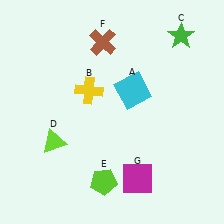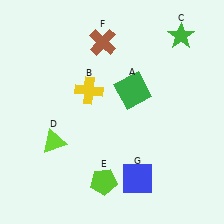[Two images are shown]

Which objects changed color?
A changed from cyan to green. G changed from magenta to blue.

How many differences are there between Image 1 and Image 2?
There are 2 differences between the two images.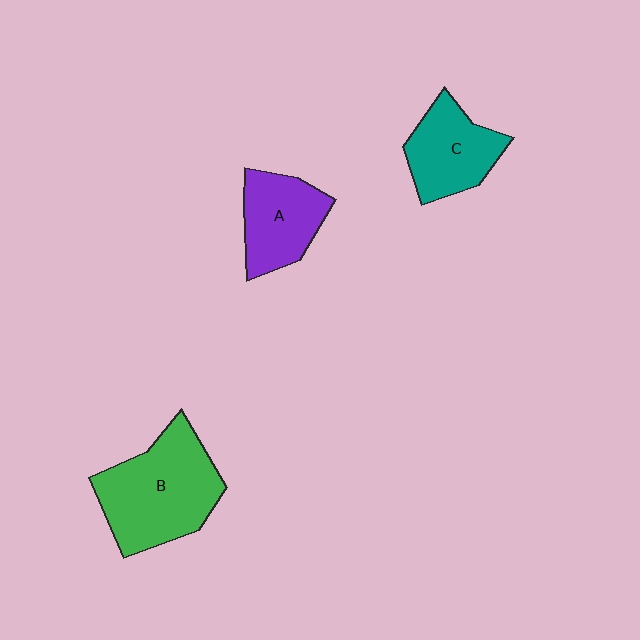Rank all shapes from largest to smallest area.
From largest to smallest: B (green), C (teal), A (purple).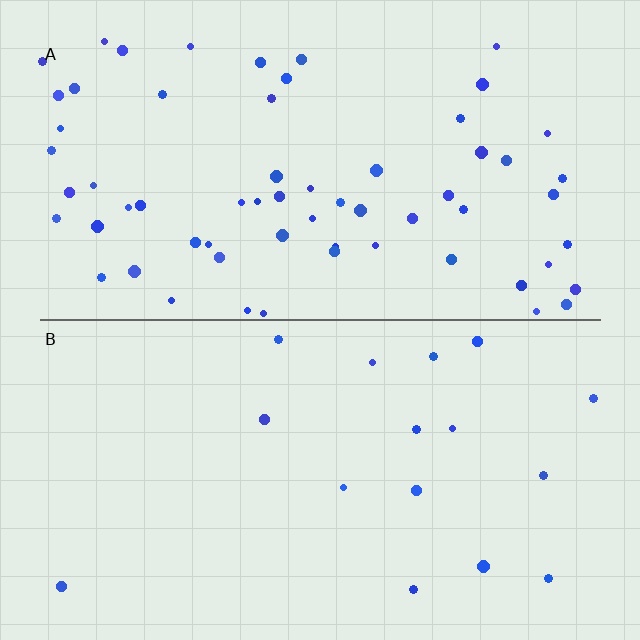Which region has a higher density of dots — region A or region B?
A (the top).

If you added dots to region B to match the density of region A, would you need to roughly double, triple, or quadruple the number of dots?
Approximately quadruple.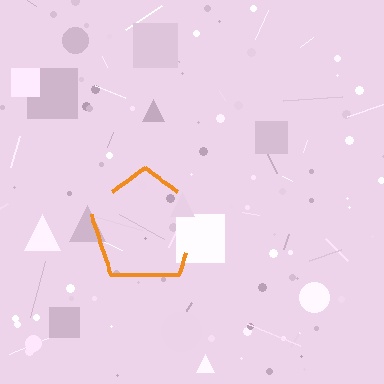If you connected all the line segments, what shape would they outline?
They would outline a pentagon.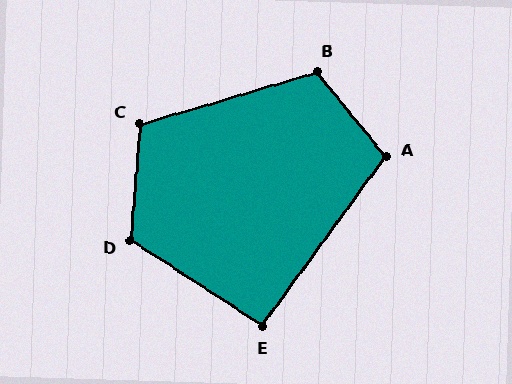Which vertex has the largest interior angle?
D, at approximately 118 degrees.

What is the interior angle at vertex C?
Approximately 111 degrees (obtuse).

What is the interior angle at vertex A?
Approximately 105 degrees (obtuse).